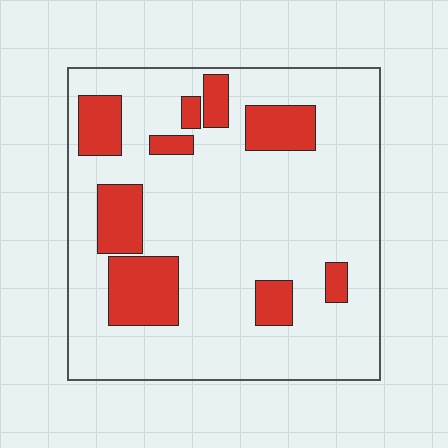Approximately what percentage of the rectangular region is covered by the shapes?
Approximately 20%.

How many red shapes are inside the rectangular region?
9.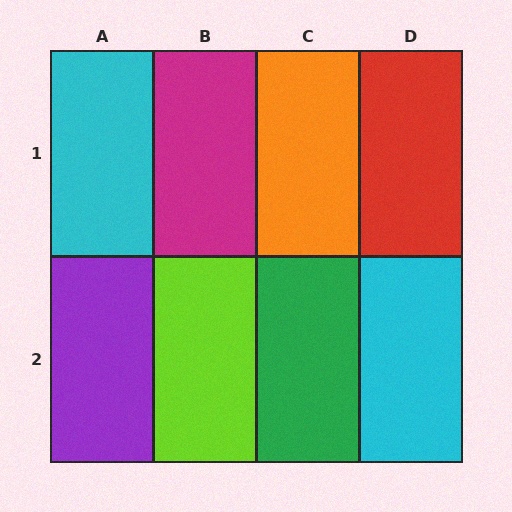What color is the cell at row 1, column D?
Red.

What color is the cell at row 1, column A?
Cyan.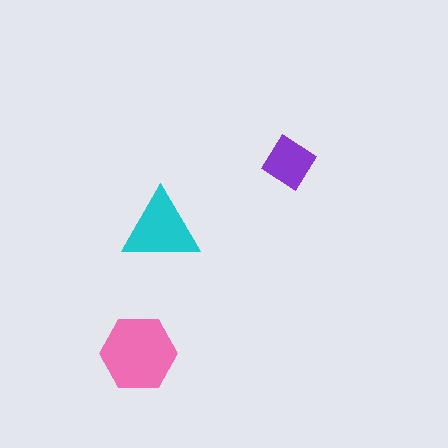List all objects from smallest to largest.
The purple diamond, the cyan triangle, the pink hexagon.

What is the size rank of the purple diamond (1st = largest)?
3rd.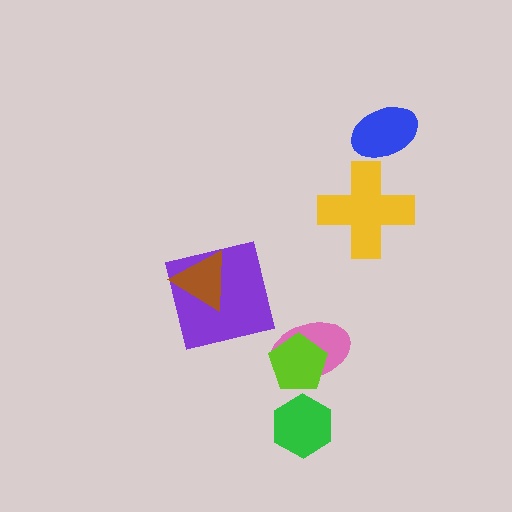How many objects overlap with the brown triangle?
1 object overlaps with the brown triangle.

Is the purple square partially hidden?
Yes, it is partially covered by another shape.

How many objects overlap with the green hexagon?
0 objects overlap with the green hexagon.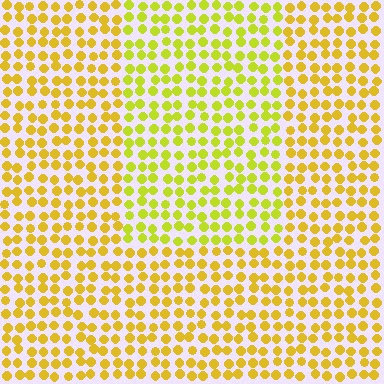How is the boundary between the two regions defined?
The boundary is defined purely by a slight shift in hue (about 23 degrees). Spacing, size, and orientation are identical on both sides.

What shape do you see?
I see a rectangle.